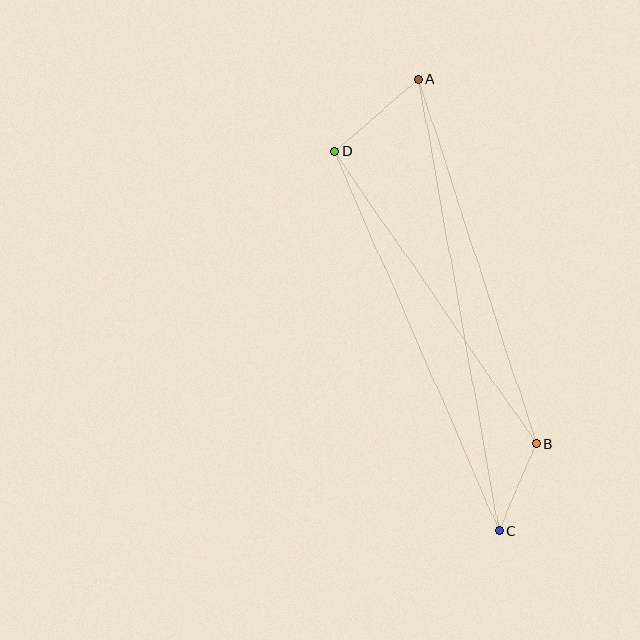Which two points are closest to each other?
Points B and C are closest to each other.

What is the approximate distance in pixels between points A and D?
The distance between A and D is approximately 110 pixels.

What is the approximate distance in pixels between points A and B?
The distance between A and B is approximately 383 pixels.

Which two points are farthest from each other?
Points A and C are farthest from each other.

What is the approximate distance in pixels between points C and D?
The distance between C and D is approximately 413 pixels.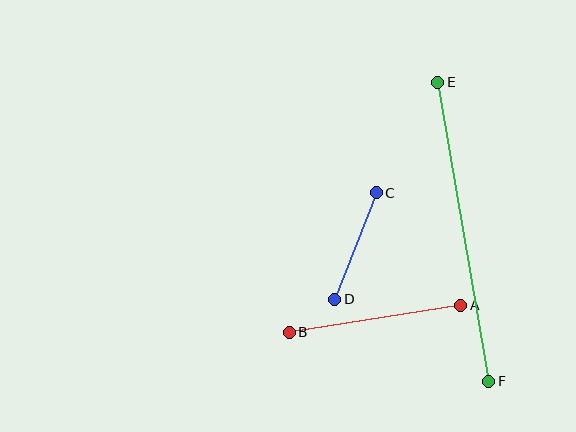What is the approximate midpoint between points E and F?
The midpoint is at approximately (463, 232) pixels.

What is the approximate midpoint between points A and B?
The midpoint is at approximately (375, 319) pixels.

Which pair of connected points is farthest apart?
Points E and F are farthest apart.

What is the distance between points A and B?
The distance is approximately 174 pixels.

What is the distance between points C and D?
The distance is approximately 114 pixels.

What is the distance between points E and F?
The distance is approximately 303 pixels.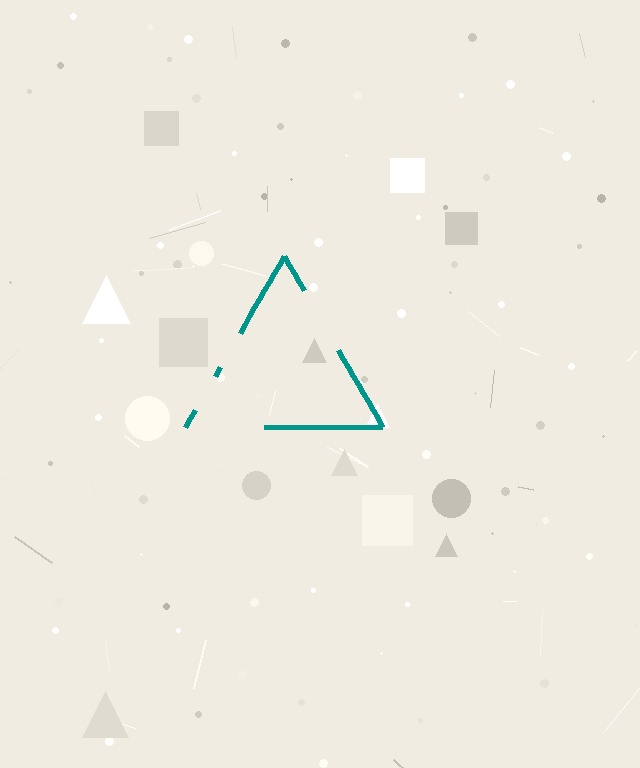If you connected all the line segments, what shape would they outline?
They would outline a triangle.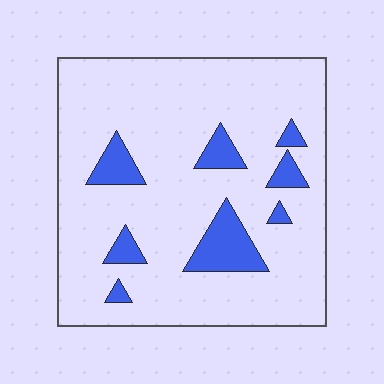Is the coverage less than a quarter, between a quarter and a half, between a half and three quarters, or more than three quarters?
Less than a quarter.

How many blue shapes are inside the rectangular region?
8.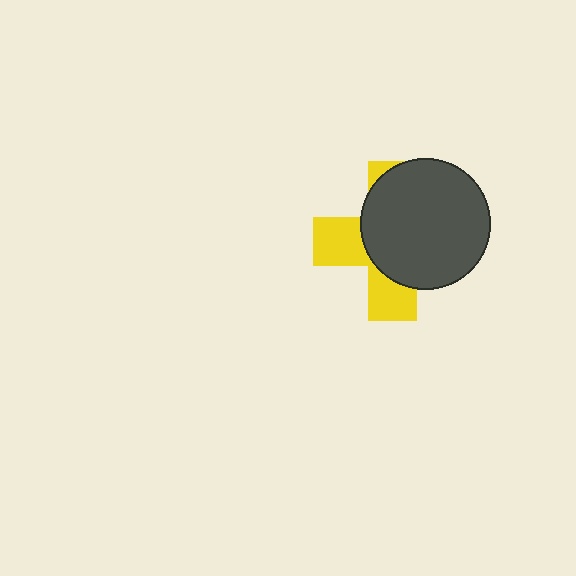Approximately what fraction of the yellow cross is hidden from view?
Roughly 62% of the yellow cross is hidden behind the dark gray circle.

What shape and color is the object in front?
The object in front is a dark gray circle.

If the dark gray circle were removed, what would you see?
You would see the complete yellow cross.